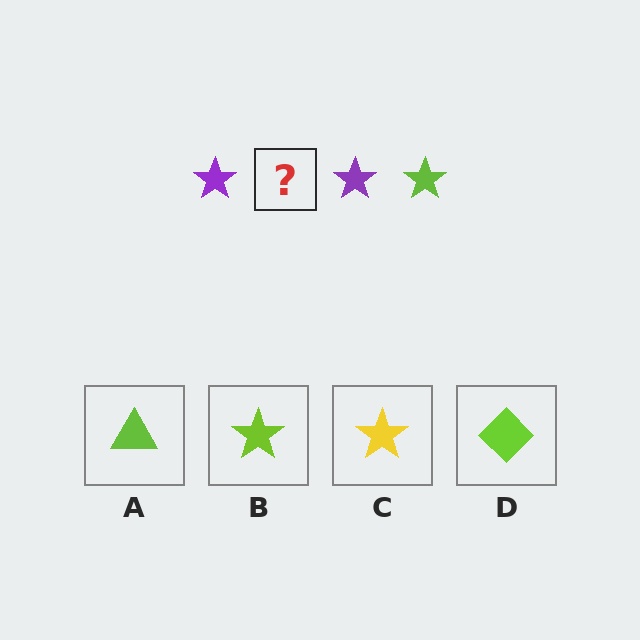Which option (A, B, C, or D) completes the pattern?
B.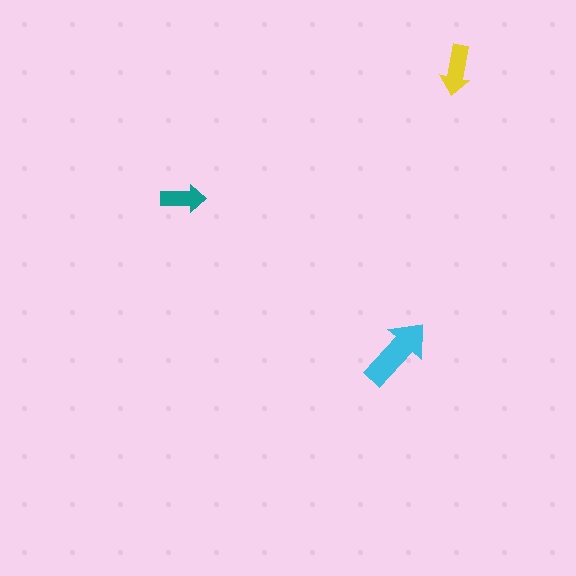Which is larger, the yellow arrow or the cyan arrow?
The cyan one.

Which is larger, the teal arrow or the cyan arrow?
The cyan one.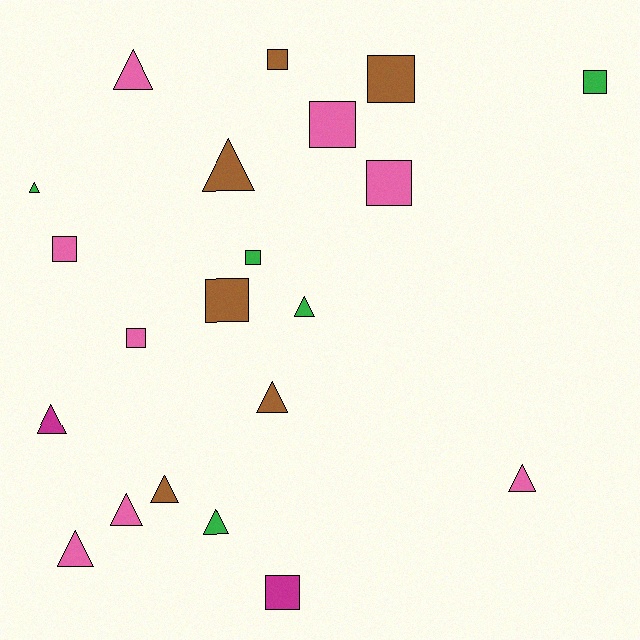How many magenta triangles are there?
There is 1 magenta triangle.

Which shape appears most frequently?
Triangle, with 11 objects.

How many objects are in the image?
There are 21 objects.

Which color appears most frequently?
Pink, with 8 objects.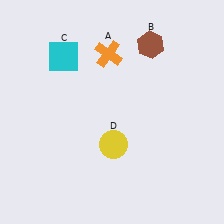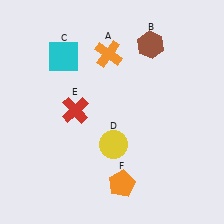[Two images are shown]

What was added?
A red cross (E), an orange pentagon (F) were added in Image 2.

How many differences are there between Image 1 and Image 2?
There are 2 differences between the two images.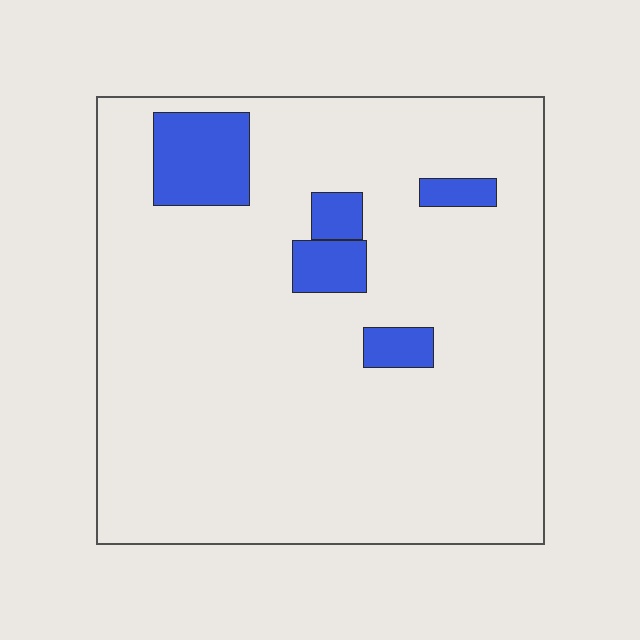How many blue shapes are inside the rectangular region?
5.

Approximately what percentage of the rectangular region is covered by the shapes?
Approximately 10%.